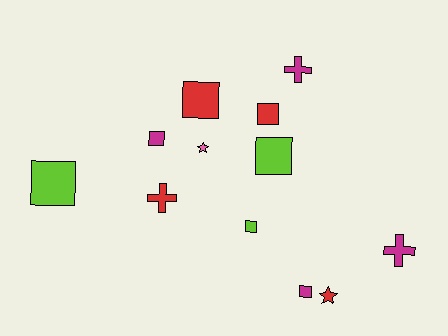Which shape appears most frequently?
Square, with 7 objects.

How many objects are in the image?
There are 12 objects.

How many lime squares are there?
There are 3 lime squares.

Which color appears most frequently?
Magenta, with 4 objects.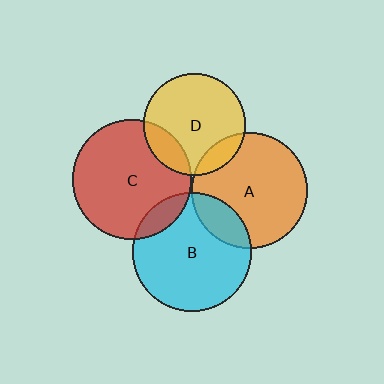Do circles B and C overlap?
Yes.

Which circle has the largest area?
Circle C (red).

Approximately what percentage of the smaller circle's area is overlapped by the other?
Approximately 10%.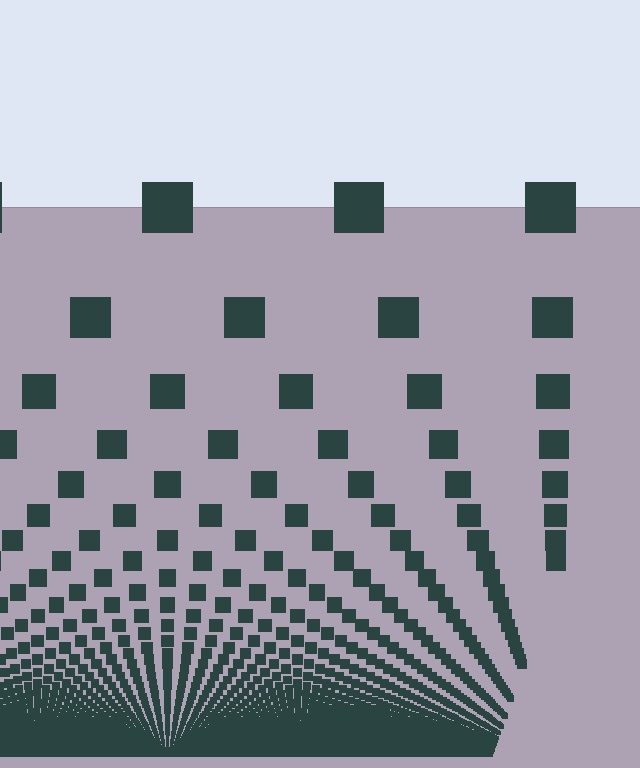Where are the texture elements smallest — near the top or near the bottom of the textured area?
Near the bottom.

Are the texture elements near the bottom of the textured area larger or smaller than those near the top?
Smaller. The gradient is inverted — elements near the bottom are smaller and denser.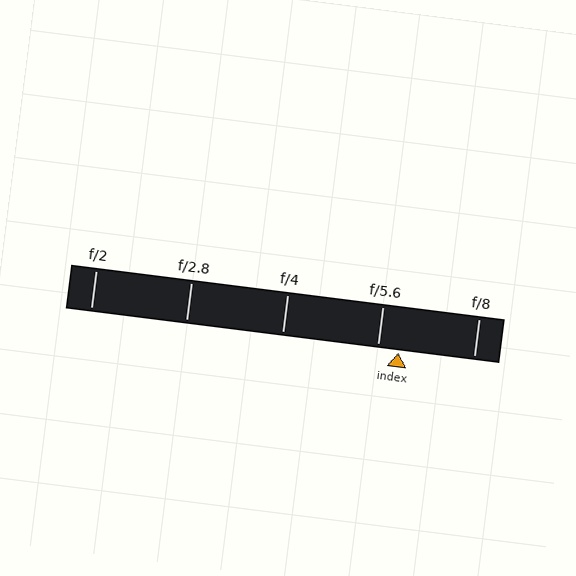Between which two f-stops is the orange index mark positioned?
The index mark is between f/5.6 and f/8.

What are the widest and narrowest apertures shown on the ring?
The widest aperture shown is f/2 and the narrowest is f/8.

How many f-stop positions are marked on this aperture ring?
There are 5 f-stop positions marked.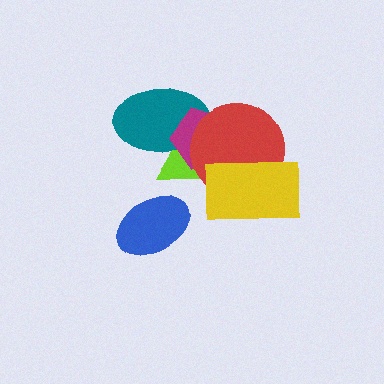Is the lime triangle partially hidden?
Yes, it is partially covered by another shape.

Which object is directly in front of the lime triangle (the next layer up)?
The teal ellipse is directly in front of the lime triangle.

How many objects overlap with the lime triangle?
3 objects overlap with the lime triangle.